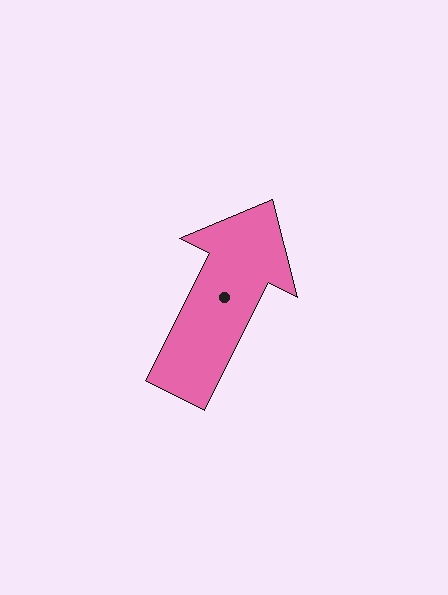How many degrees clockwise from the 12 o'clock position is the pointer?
Approximately 26 degrees.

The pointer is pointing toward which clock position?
Roughly 1 o'clock.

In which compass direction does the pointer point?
Northeast.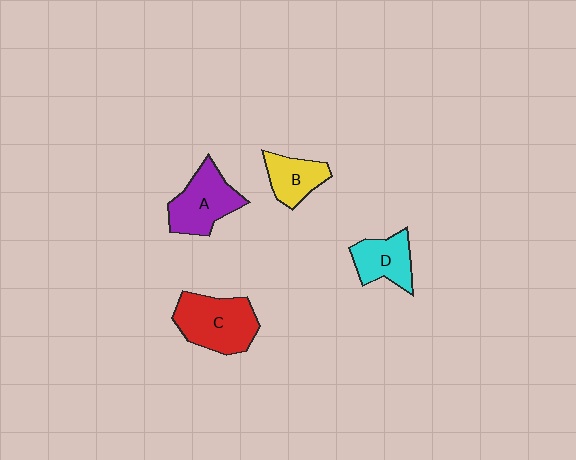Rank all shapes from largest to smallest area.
From largest to smallest: C (red), A (purple), D (cyan), B (yellow).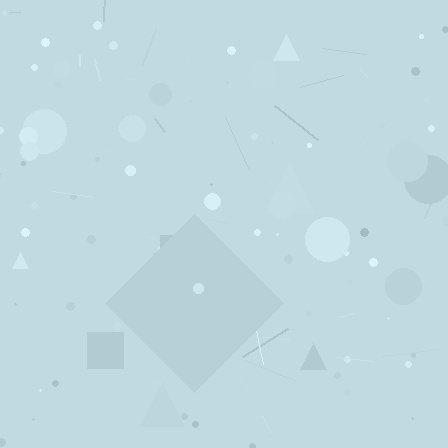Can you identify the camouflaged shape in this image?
The camouflaged shape is a diamond.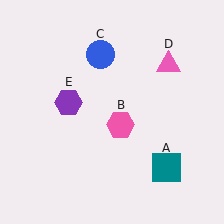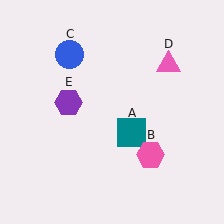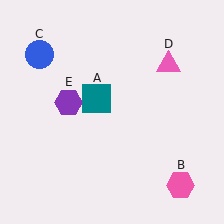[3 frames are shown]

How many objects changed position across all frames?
3 objects changed position: teal square (object A), pink hexagon (object B), blue circle (object C).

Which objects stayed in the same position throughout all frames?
Pink triangle (object D) and purple hexagon (object E) remained stationary.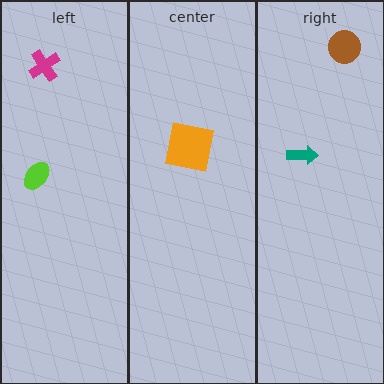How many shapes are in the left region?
2.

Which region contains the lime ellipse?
The left region.